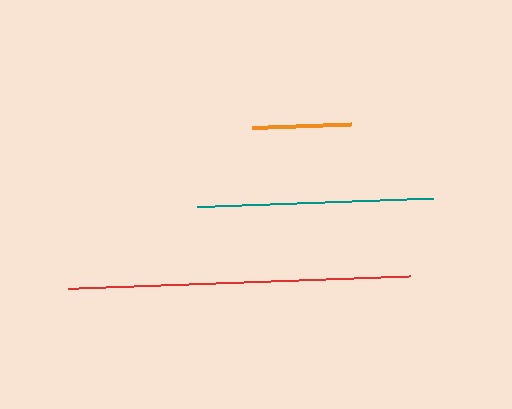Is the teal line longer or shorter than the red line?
The red line is longer than the teal line.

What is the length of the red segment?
The red segment is approximately 343 pixels long.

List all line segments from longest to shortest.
From longest to shortest: red, teal, orange.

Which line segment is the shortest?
The orange line is the shortest at approximately 99 pixels.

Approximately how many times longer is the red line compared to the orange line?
The red line is approximately 3.5 times the length of the orange line.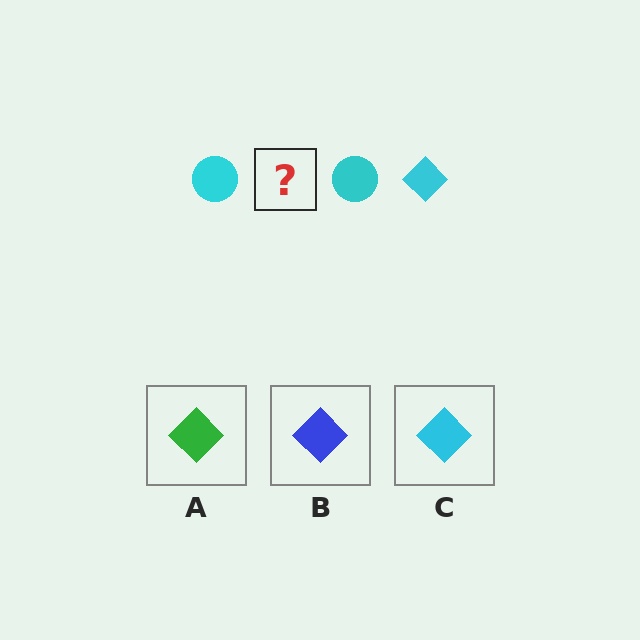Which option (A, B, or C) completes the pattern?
C.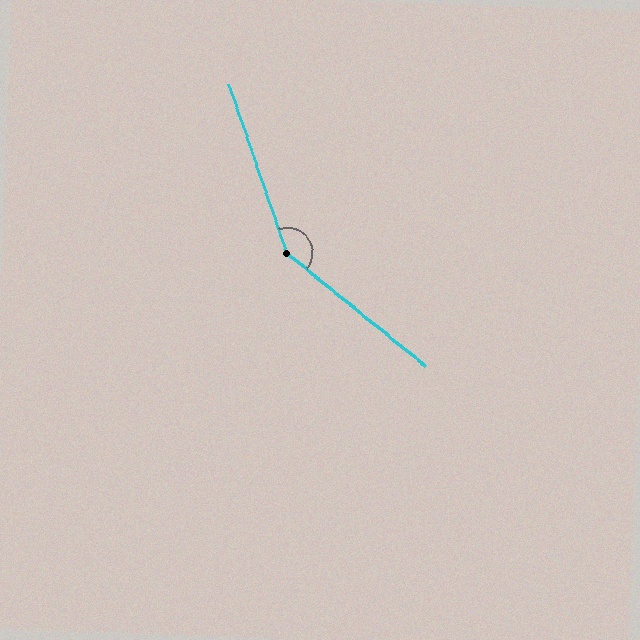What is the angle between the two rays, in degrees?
Approximately 148 degrees.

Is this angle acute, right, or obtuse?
It is obtuse.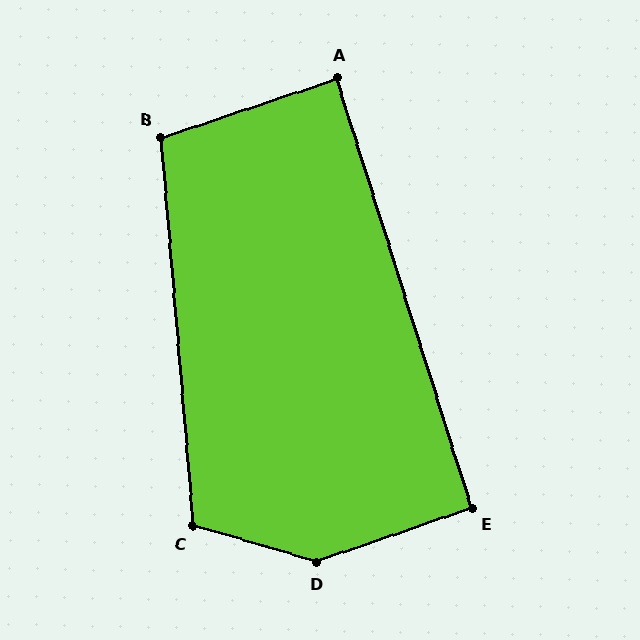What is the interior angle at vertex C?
Approximately 111 degrees (obtuse).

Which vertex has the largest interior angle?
D, at approximately 145 degrees.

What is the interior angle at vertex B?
Approximately 104 degrees (obtuse).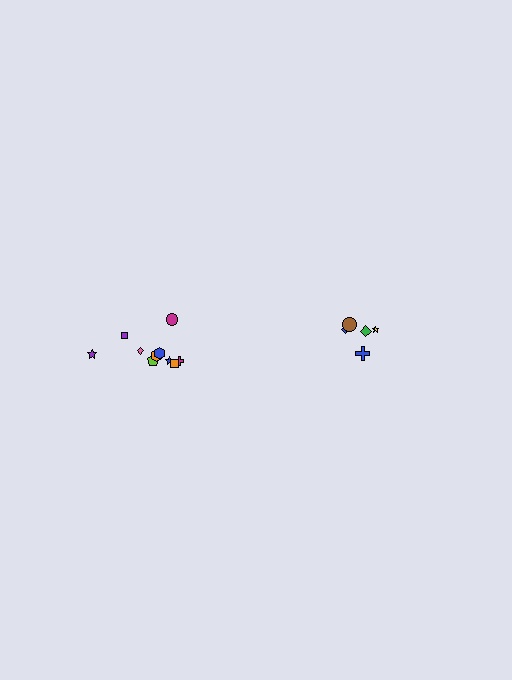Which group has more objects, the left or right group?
The left group.